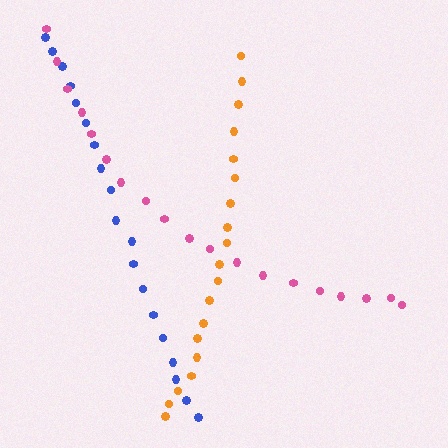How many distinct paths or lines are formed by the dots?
There are 3 distinct paths.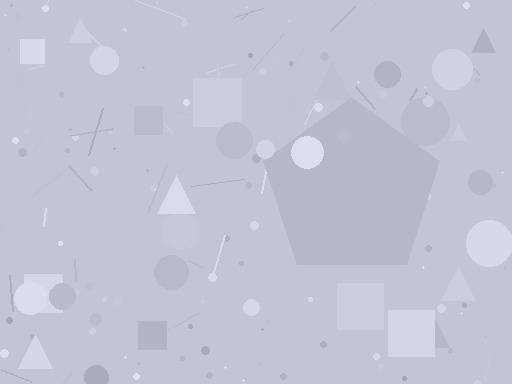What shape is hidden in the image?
A pentagon is hidden in the image.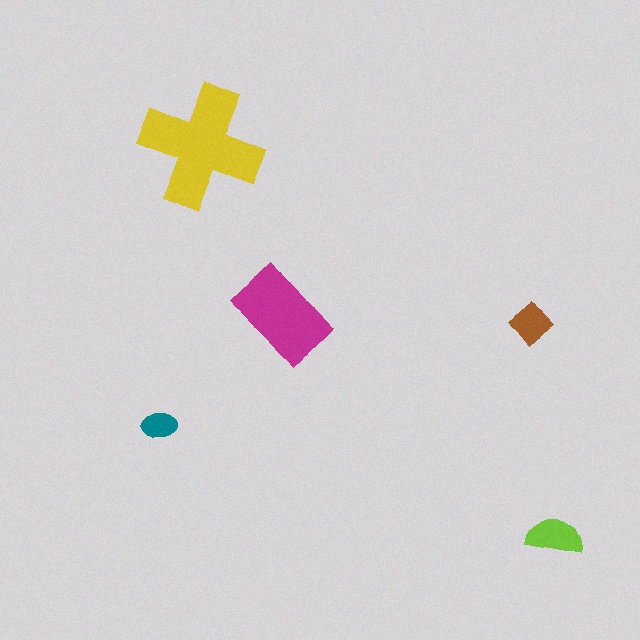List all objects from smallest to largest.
The teal ellipse, the brown diamond, the lime semicircle, the magenta rectangle, the yellow cross.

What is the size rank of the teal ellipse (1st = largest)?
5th.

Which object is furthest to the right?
The lime semicircle is rightmost.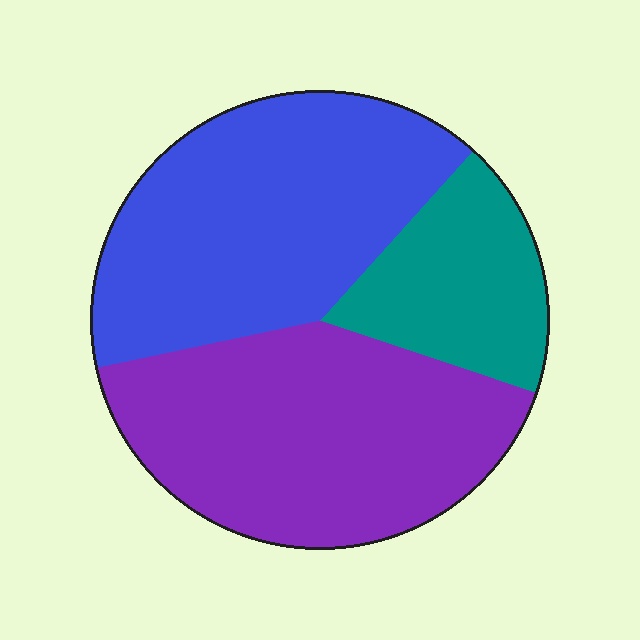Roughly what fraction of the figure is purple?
Purple covers roughly 40% of the figure.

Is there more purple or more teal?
Purple.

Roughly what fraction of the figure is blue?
Blue covers 40% of the figure.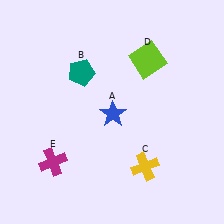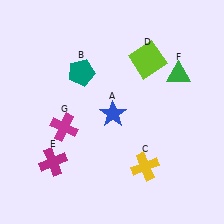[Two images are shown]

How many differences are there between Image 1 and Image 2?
There are 2 differences between the two images.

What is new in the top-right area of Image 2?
A green triangle (F) was added in the top-right area of Image 2.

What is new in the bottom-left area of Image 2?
A magenta cross (G) was added in the bottom-left area of Image 2.